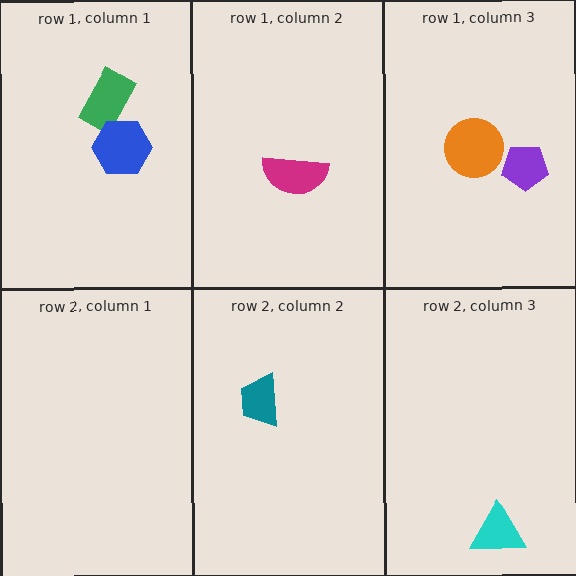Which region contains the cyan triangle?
The row 2, column 3 region.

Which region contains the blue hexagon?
The row 1, column 1 region.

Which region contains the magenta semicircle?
The row 1, column 2 region.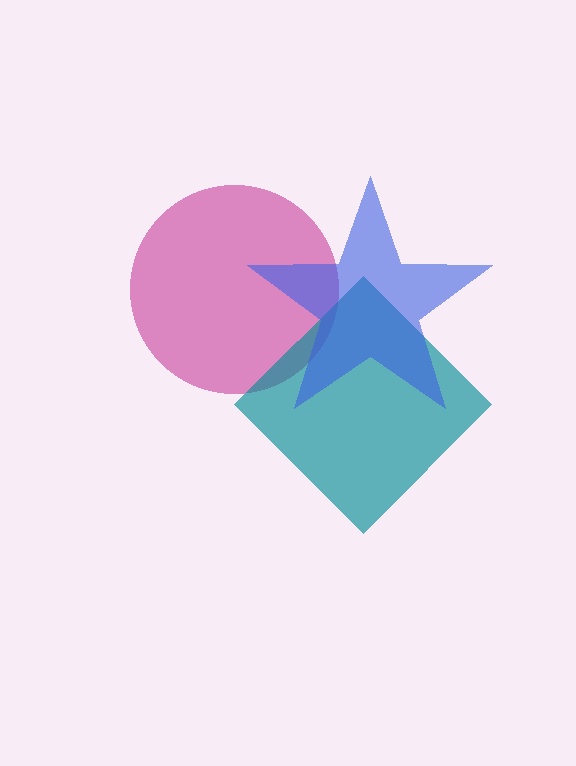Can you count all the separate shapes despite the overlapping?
Yes, there are 3 separate shapes.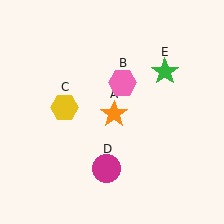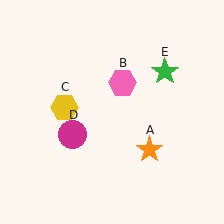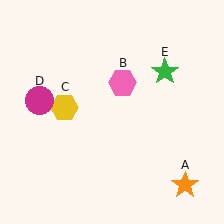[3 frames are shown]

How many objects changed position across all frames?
2 objects changed position: orange star (object A), magenta circle (object D).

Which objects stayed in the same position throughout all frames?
Pink hexagon (object B) and yellow hexagon (object C) and green star (object E) remained stationary.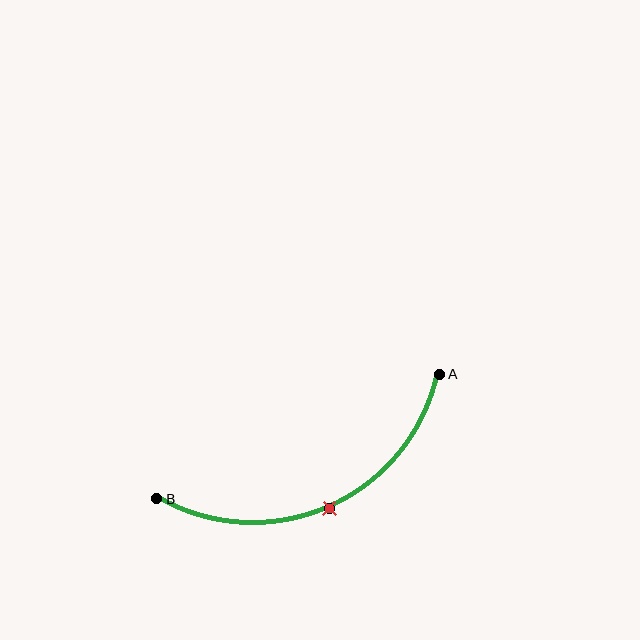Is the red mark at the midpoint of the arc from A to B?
Yes. The red mark lies on the arc at equal arc-length from both A and B — it is the arc midpoint.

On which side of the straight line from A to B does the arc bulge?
The arc bulges below the straight line connecting A and B.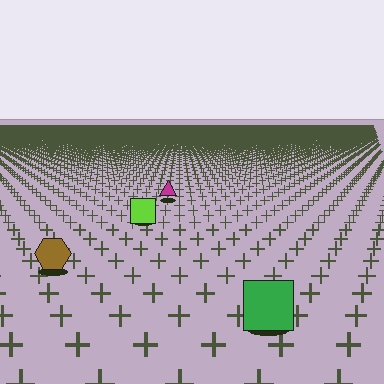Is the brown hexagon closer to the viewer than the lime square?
Yes. The brown hexagon is closer — you can tell from the texture gradient: the ground texture is coarser near it.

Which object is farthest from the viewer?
The magenta triangle is farthest from the viewer. It appears smaller and the ground texture around it is denser.